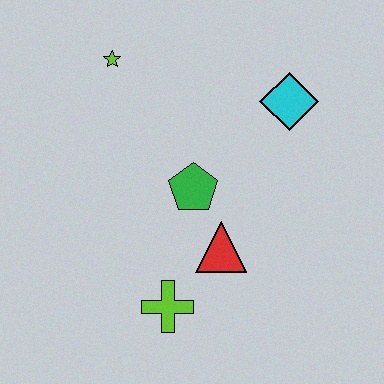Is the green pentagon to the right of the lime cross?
Yes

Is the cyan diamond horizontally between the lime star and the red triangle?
No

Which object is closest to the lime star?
The green pentagon is closest to the lime star.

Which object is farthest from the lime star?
The lime cross is farthest from the lime star.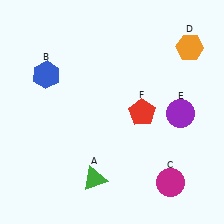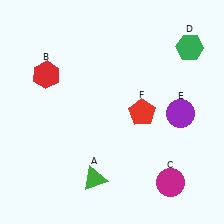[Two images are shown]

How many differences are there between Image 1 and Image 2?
There are 2 differences between the two images.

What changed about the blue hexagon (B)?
In Image 1, B is blue. In Image 2, it changed to red.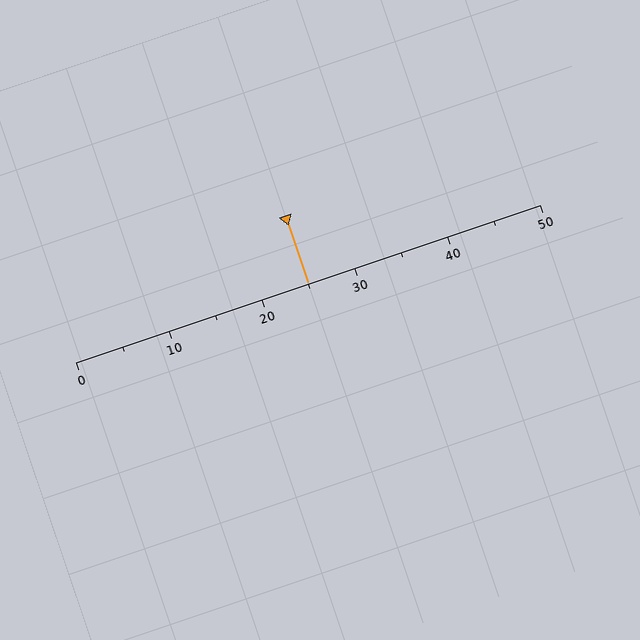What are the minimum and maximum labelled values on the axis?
The axis runs from 0 to 50.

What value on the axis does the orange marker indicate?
The marker indicates approximately 25.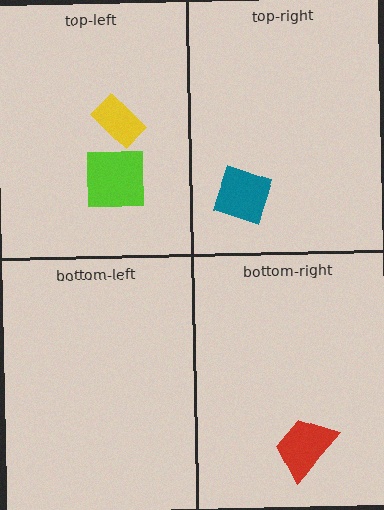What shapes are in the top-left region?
The yellow rectangle, the lime square.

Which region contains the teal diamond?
The top-right region.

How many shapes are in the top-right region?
1.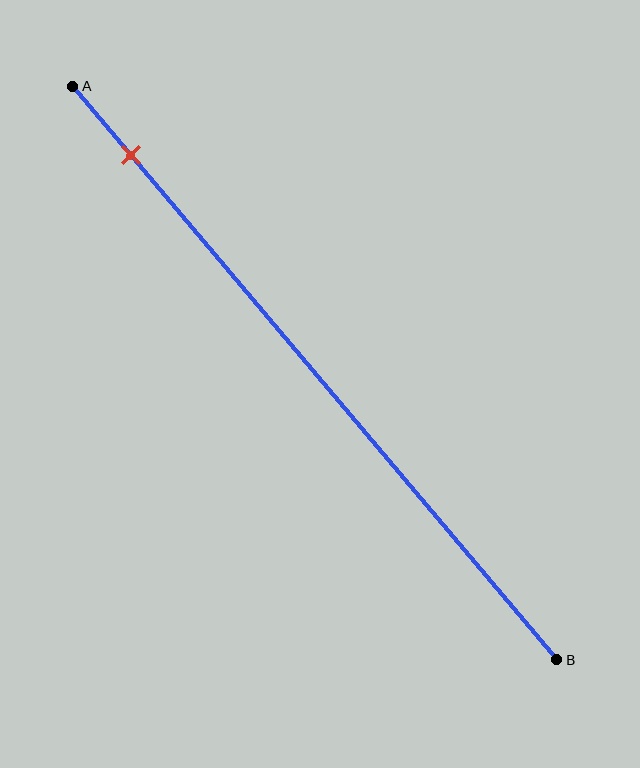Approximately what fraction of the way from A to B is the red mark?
The red mark is approximately 10% of the way from A to B.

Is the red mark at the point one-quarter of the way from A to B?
No, the mark is at about 10% from A, not at the 25% one-quarter point.